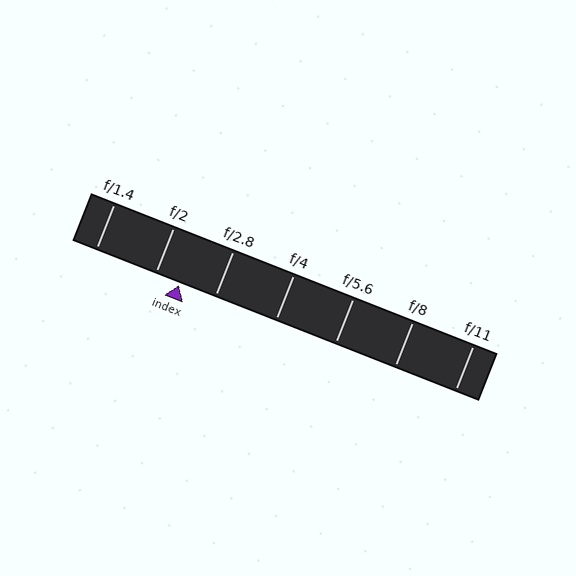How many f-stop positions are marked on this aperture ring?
There are 7 f-stop positions marked.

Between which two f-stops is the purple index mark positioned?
The index mark is between f/2 and f/2.8.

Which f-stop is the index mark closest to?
The index mark is closest to f/2.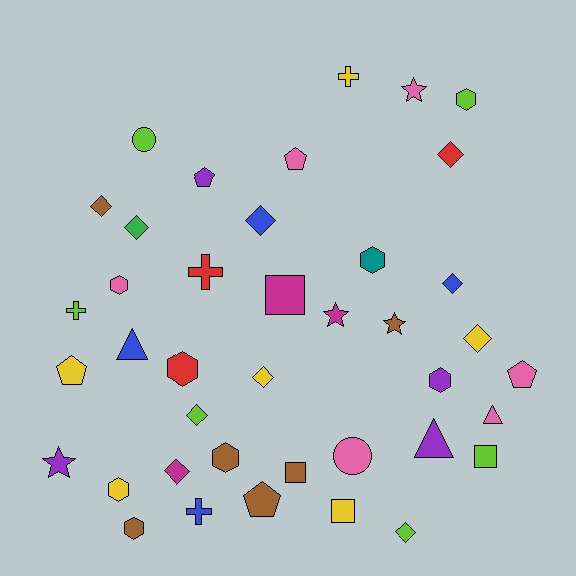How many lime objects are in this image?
There are 6 lime objects.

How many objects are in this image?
There are 40 objects.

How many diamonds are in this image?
There are 10 diamonds.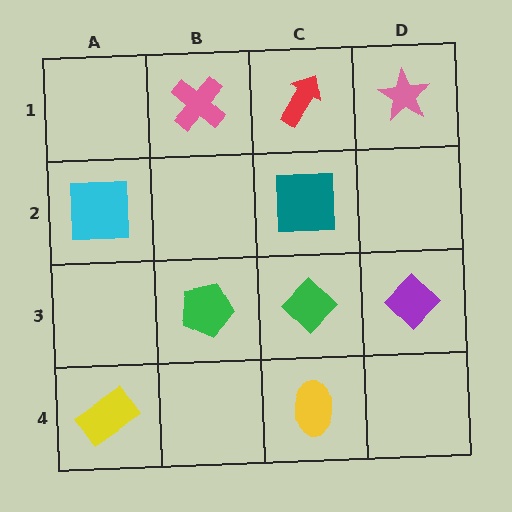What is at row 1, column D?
A pink star.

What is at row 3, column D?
A purple diamond.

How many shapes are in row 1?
3 shapes.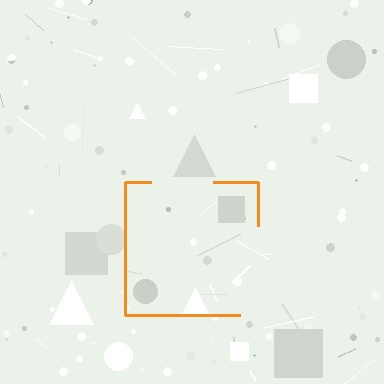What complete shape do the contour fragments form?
The contour fragments form a square.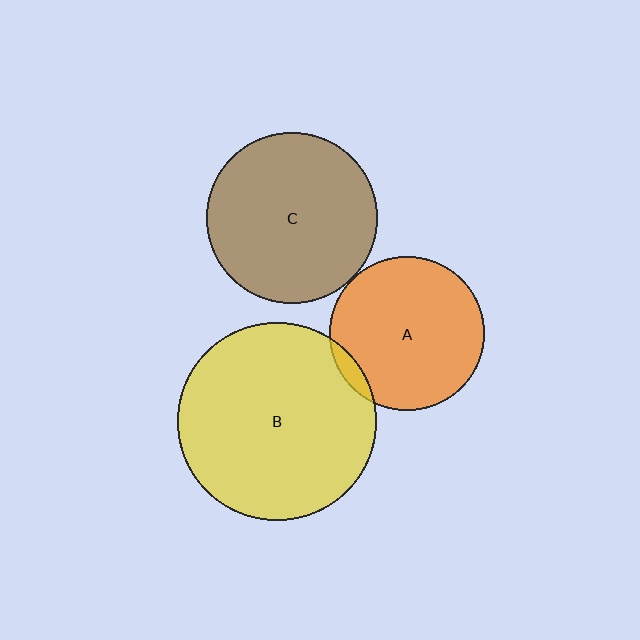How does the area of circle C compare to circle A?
Approximately 1.2 times.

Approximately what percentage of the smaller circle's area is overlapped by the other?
Approximately 5%.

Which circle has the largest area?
Circle B (yellow).